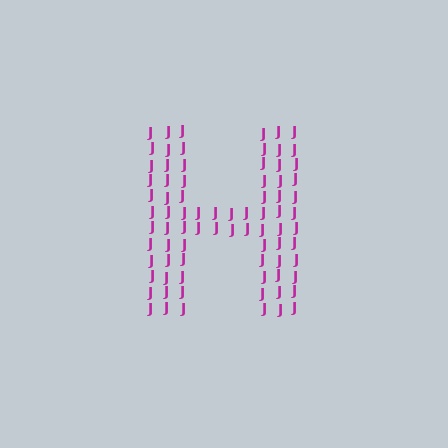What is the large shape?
The large shape is the letter H.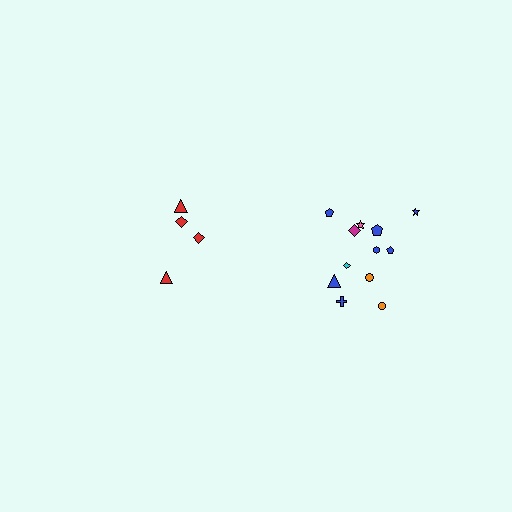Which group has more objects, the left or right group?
The right group.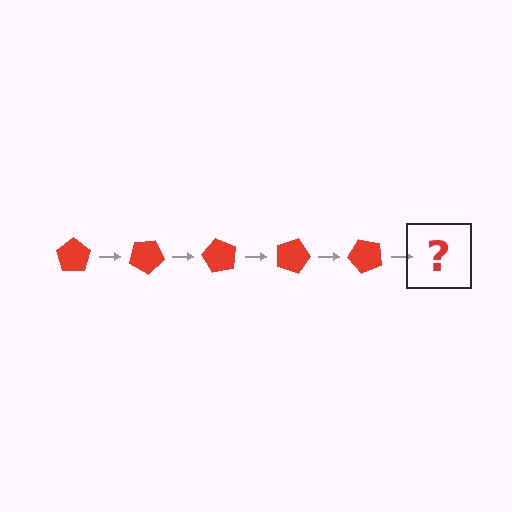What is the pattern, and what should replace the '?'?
The pattern is that the pentagon rotates 30 degrees each step. The '?' should be a red pentagon rotated 150 degrees.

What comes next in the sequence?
The next element should be a red pentagon rotated 150 degrees.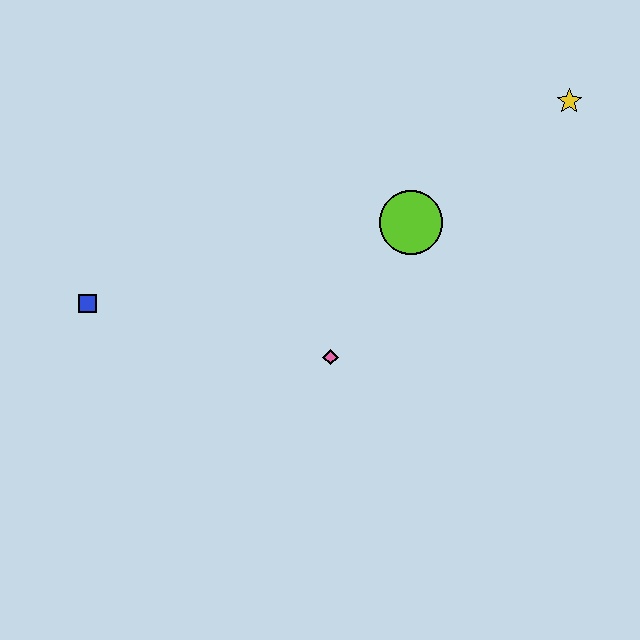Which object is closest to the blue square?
The pink diamond is closest to the blue square.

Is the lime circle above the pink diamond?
Yes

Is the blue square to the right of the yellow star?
No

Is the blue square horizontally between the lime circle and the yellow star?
No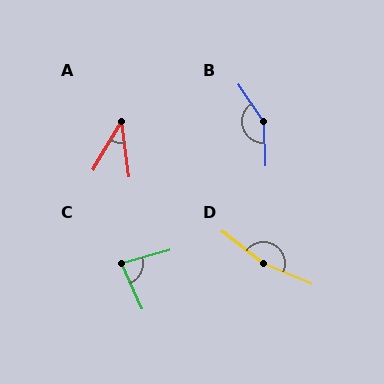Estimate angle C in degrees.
Approximately 81 degrees.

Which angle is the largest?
D, at approximately 165 degrees.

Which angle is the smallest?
A, at approximately 38 degrees.